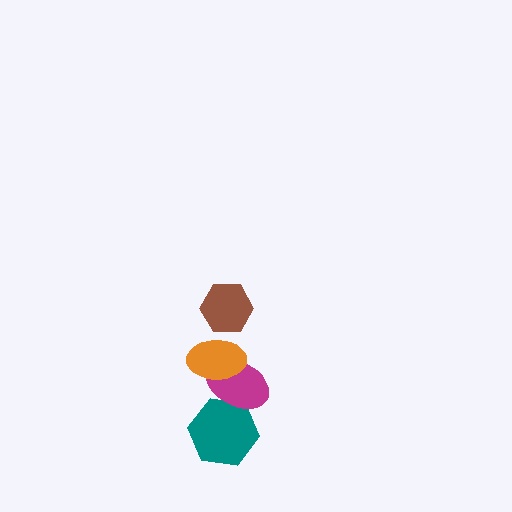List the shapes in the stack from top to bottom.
From top to bottom: the brown hexagon, the orange ellipse, the magenta ellipse, the teal hexagon.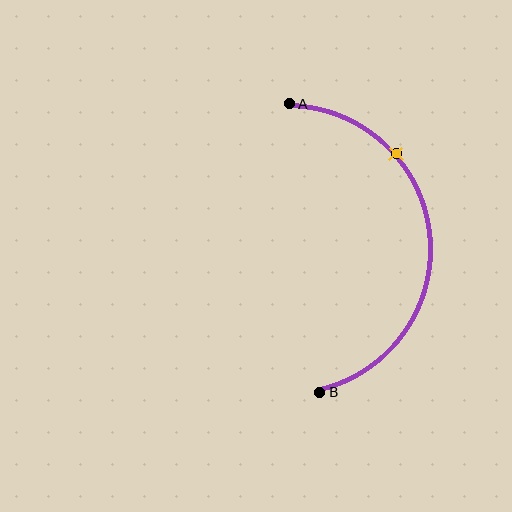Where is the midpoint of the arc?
The arc midpoint is the point on the curve farthest from the straight line joining A and B. It sits to the right of that line.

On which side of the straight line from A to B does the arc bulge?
The arc bulges to the right of the straight line connecting A and B.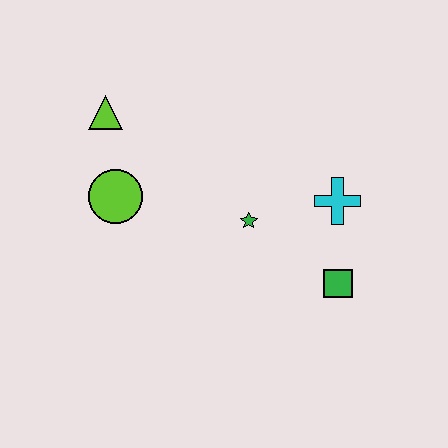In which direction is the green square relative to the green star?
The green square is to the right of the green star.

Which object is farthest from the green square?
The lime triangle is farthest from the green square.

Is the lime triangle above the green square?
Yes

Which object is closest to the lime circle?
The lime triangle is closest to the lime circle.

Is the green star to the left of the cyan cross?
Yes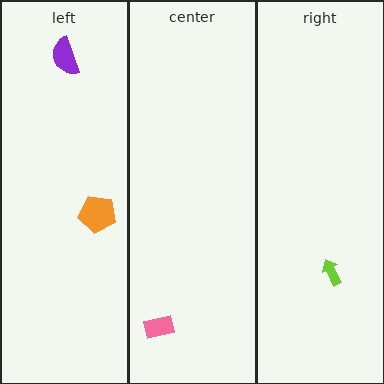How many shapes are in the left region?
2.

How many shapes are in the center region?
1.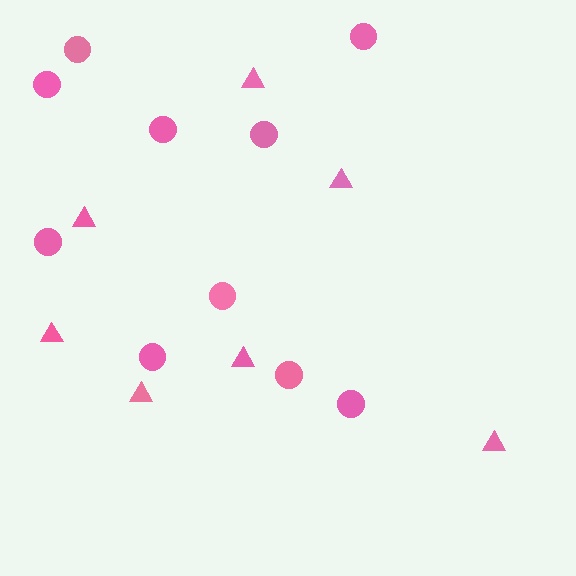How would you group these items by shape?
There are 2 groups: one group of triangles (7) and one group of circles (10).